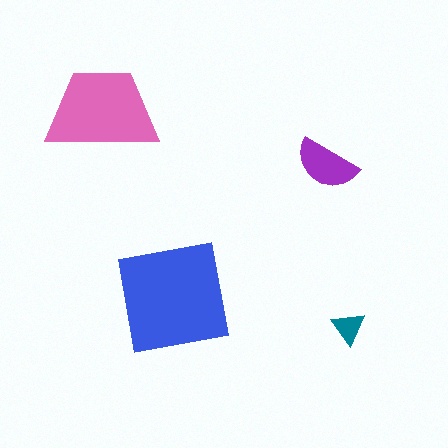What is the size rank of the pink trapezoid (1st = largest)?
2nd.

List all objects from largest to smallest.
The blue square, the pink trapezoid, the purple semicircle, the teal triangle.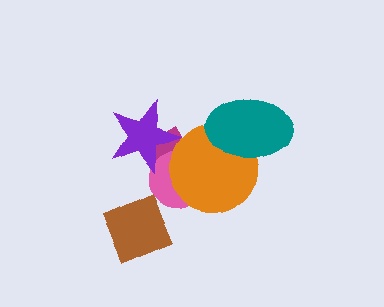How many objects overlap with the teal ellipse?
1 object overlaps with the teal ellipse.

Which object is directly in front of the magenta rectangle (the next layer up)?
The pink circle is directly in front of the magenta rectangle.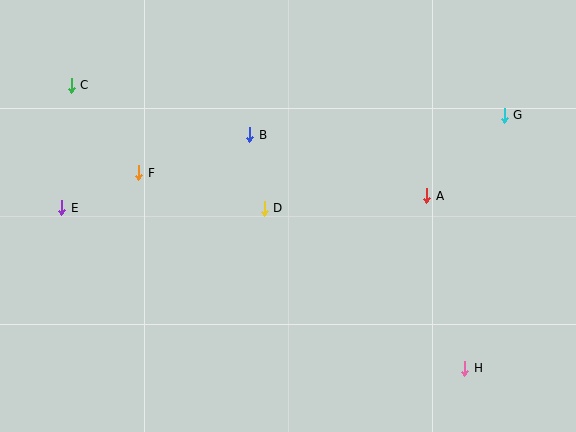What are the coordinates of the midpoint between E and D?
The midpoint between E and D is at (163, 208).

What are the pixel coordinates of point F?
Point F is at (139, 173).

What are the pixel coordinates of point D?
Point D is at (264, 208).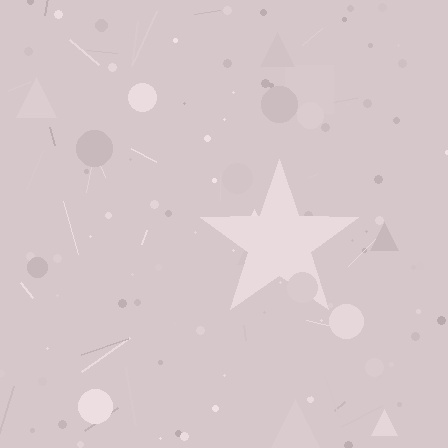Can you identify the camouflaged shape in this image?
The camouflaged shape is a star.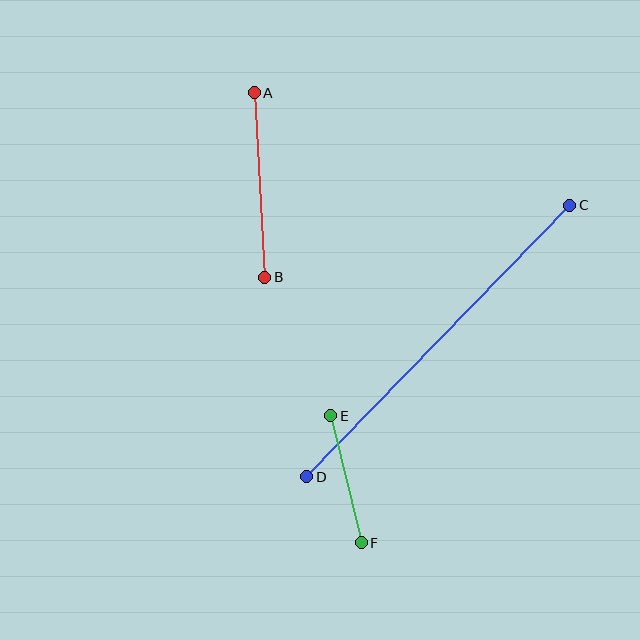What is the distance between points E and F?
The distance is approximately 130 pixels.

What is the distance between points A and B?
The distance is approximately 185 pixels.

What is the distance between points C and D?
The distance is approximately 378 pixels.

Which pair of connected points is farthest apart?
Points C and D are farthest apart.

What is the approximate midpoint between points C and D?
The midpoint is at approximately (438, 341) pixels.